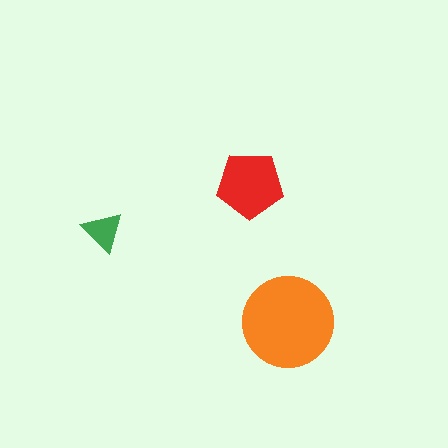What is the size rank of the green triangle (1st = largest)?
3rd.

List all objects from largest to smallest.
The orange circle, the red pentagon, the green triangle.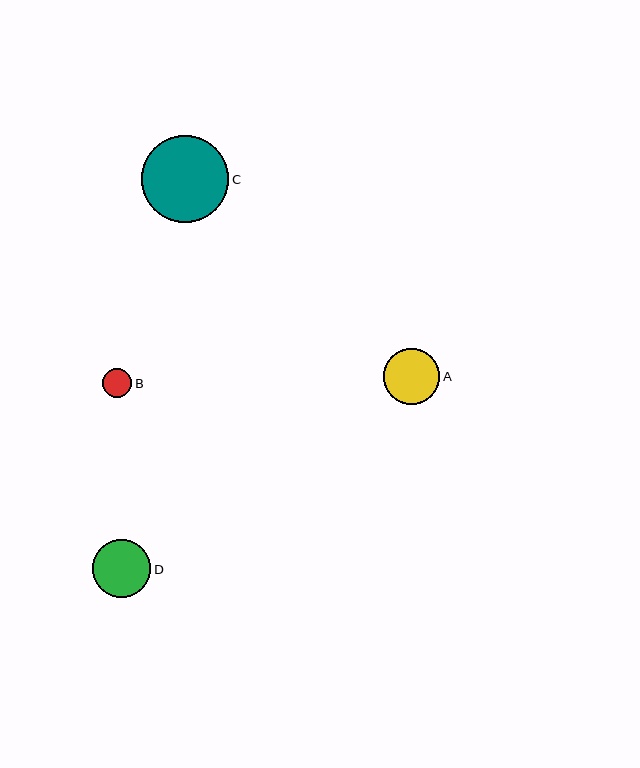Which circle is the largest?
Circle C is the largest with a size of approximately 87 pixels.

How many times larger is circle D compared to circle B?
Circle D is approximately 2.0 times the size of circle B.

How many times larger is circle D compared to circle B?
Circle D is approximately 2.0 times the size of circle B.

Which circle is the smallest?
Circle B is the smallest with a size of approximately 29 pixels.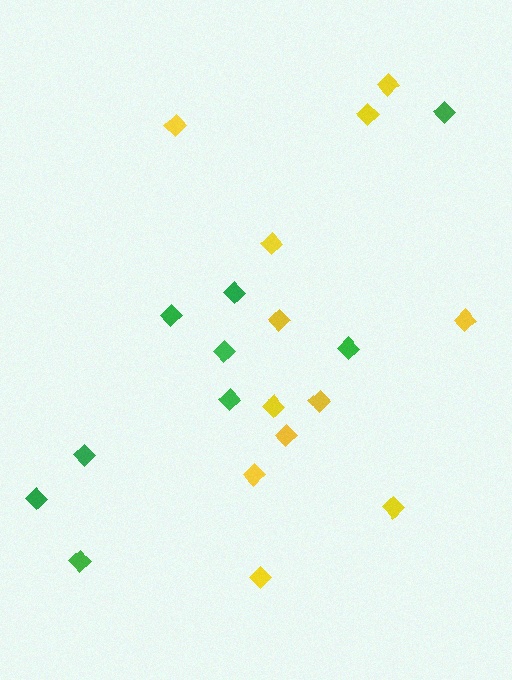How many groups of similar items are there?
There are 2 groups: one group of green diamonds (9) and one group of yellow diamonds (12).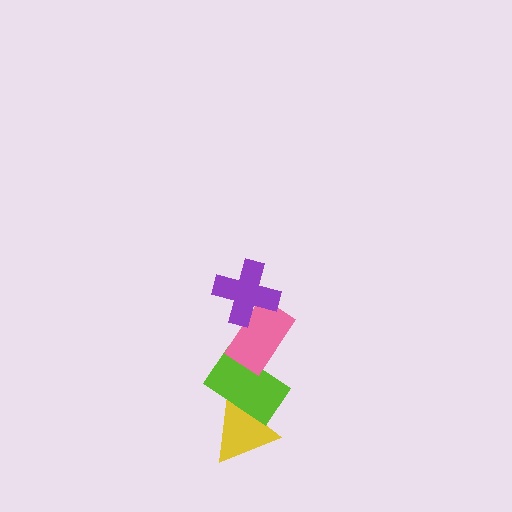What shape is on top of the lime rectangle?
The pink rectangle is on top of the lime rectangle.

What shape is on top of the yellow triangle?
The lime rectangle is on top of the yellow triangle.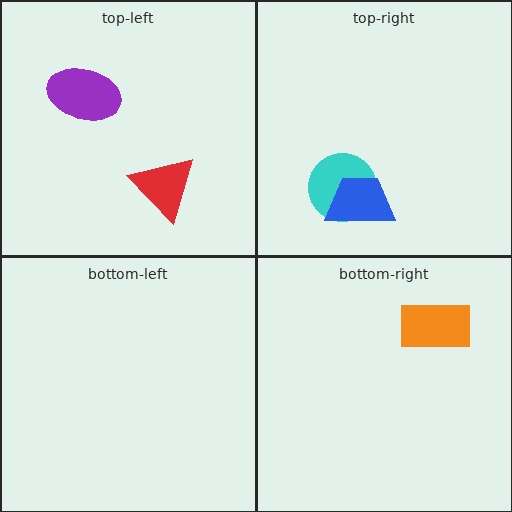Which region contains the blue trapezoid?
The top-right region.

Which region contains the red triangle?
The top-left region.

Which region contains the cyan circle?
The top-right region.